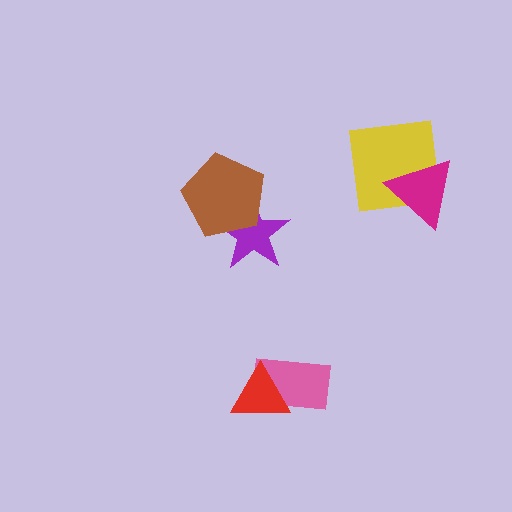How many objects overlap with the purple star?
1 object overlaps with the purple star.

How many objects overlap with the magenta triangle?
1 object overlaps with the magenta triangle.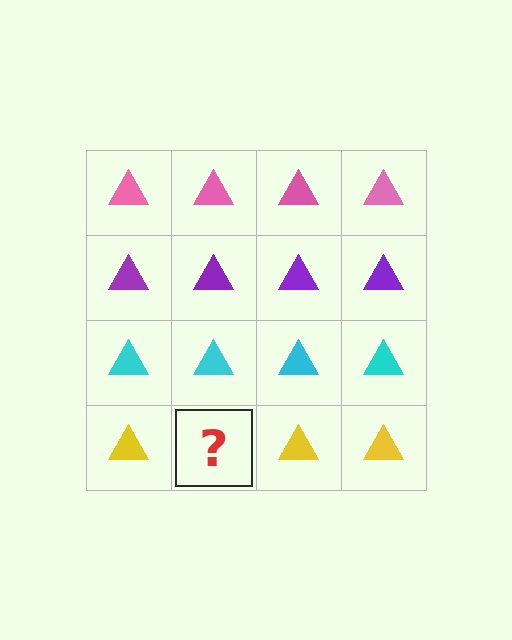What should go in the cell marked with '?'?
The missing cell should contain a yellow triangle.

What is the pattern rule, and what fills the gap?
The rule is that each row has a consistent color. The gap should be filled with a yellow triangle.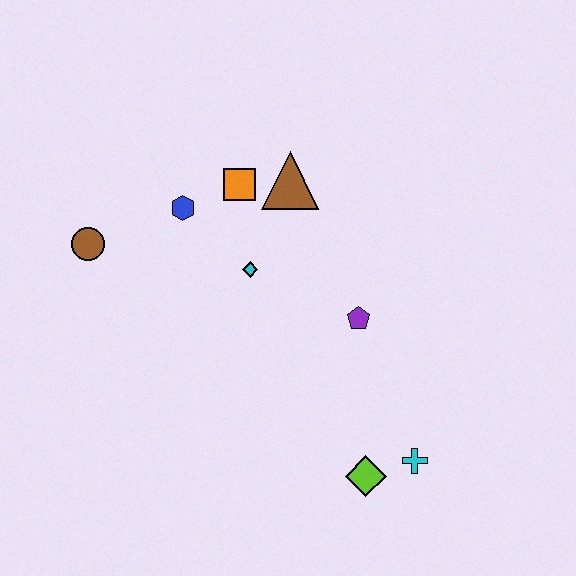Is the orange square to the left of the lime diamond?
Yes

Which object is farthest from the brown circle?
The cyan cross is farthest from the brown circle.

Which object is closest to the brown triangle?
The orange square is closest to the brown triangle.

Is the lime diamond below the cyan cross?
Yes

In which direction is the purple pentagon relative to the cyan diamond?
The purple pentagon is to the right of the cyan diamond.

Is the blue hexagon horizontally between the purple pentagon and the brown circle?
Yes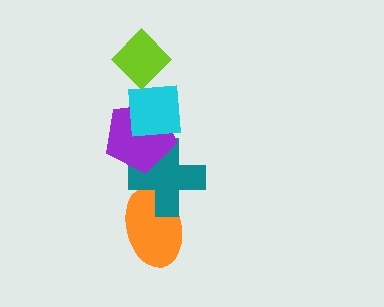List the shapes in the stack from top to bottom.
From top to bottom: the lime diamond, the cyan square, the purple pentagon, the teal cross, the orange ellipse.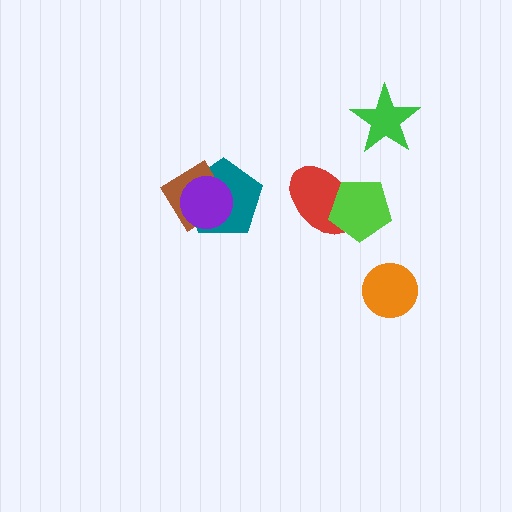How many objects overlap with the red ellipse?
1 object overlaps with the red ellipse.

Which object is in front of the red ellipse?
The lime pentagon is in front of the red ellipse.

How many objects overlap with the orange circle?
0 objects overlap with the orange circle.